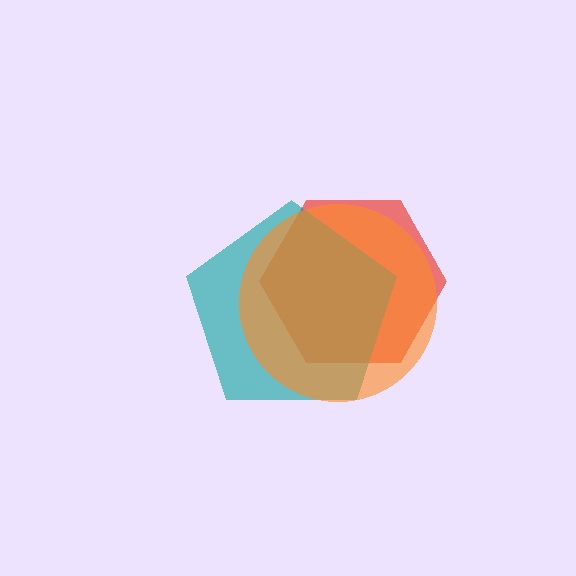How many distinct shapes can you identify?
There are 3 distinct shapes: a red hexagon, a teal pentagon, an orange circle.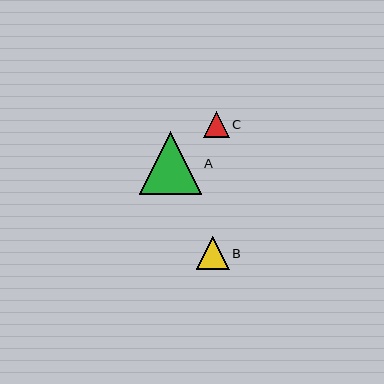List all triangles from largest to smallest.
From largest to smallest: A, B, C.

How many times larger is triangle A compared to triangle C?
Triangle A is approximately 2.4 times the size of triangle C.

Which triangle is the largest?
Triangle A is the largest with a size of approximately 62 pixels.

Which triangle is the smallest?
Triangle C is the smallest with a size of approximately 26 pixels.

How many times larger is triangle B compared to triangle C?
Triangle B is approximately 1.2 times the size of triangle C.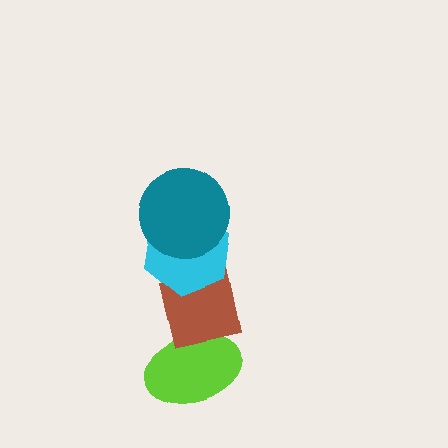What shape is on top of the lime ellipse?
The brown square is on top of the lime ellipse.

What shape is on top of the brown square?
The cyan hexagon is on top of the brown square.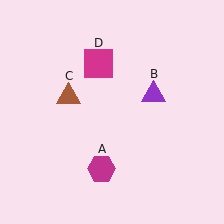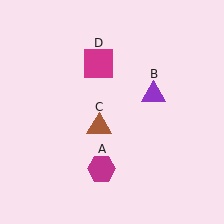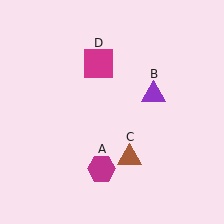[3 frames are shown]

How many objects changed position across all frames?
1 object changed position: brown triangle (object C).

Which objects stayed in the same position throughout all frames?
Magenta hexagon (object A) and purple triangle (object B) and magenta square (object D) remained stationary.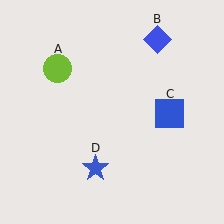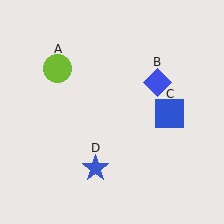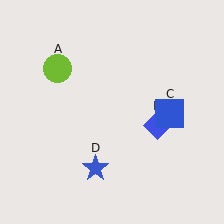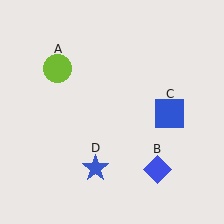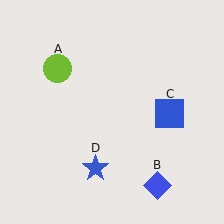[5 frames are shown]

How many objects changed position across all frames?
1 object changed position: blue diamond (object B).